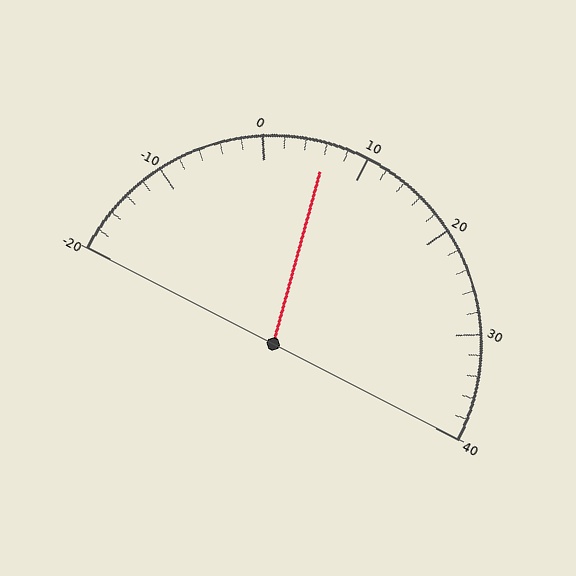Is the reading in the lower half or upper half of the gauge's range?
The reading is in the lower half of the range (-20 to 40).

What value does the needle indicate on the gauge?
The needle indicates approximately 6.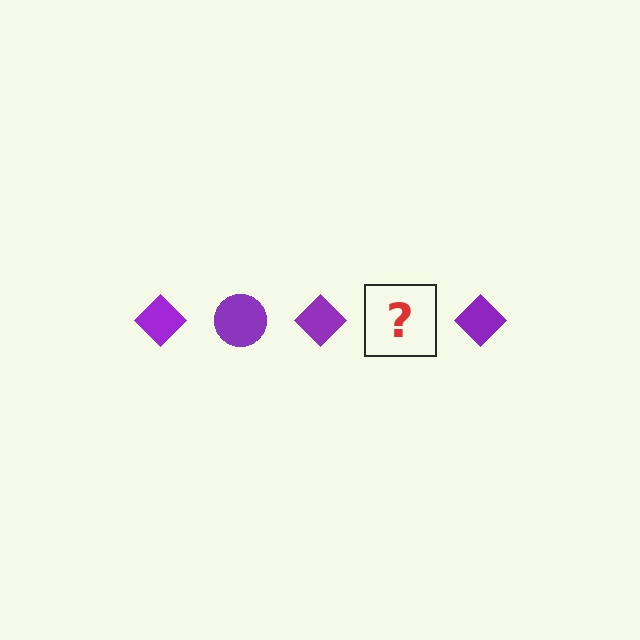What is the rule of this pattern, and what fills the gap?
The rule is that the pattern cycles through diamond, circle shapes in purple. The gap should be filled with a purple circle.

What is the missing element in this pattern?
The missing element is a purple circle.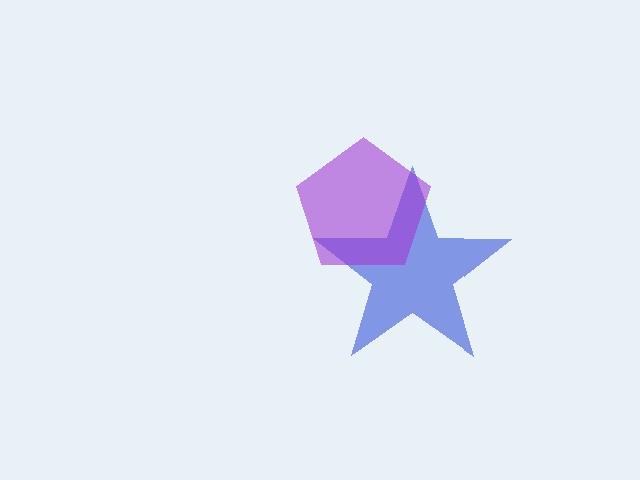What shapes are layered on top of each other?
The layered shapes are: a blue star, a purple pentagon.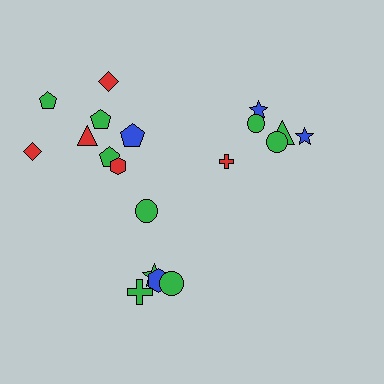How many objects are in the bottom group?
There are 5 objects.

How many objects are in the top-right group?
There are 6 objects.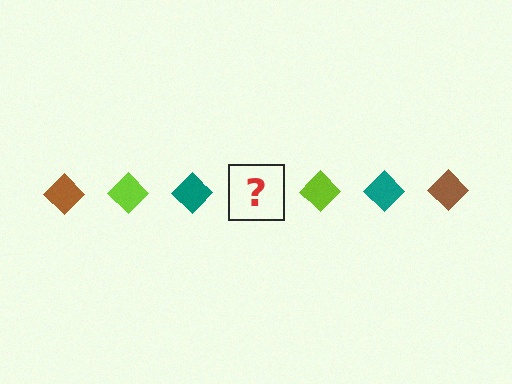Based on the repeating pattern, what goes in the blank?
The blank should be a brown diamond.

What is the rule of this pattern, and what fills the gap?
The rule is that the pattern cycles through brown, lime, teal diamonds. The gap should be filled with a brown diamond.